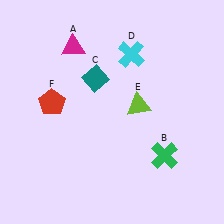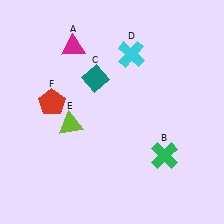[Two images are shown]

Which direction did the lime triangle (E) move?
The lime triangle (E) moved left.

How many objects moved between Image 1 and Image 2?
1 object moved between the two images.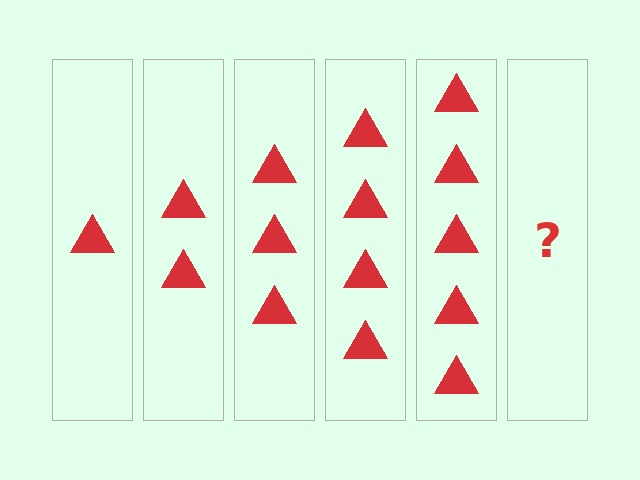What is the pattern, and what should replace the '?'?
The pattern is that each step adds one more triangle. The '?' should be 6 triangles.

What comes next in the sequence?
The next element should be 6 triangles.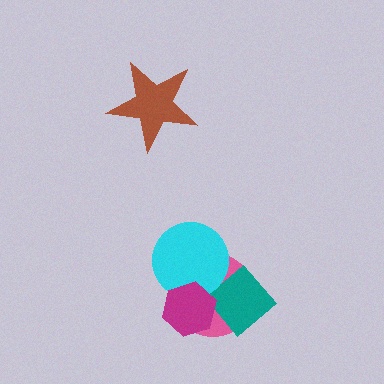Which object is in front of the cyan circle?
The magenta hexagon is in front of the cyan circle.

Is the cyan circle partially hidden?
Yes, it is partially covered by another shape.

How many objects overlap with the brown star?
0 objects overlap with the brown star.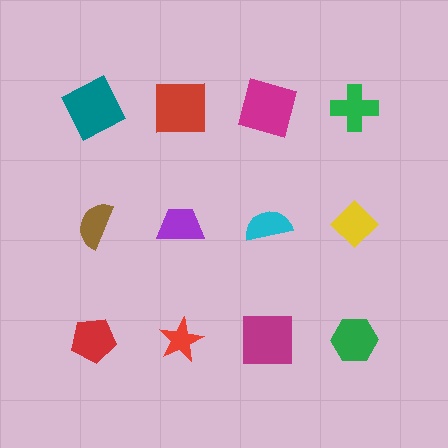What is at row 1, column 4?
A green cross.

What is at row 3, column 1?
A red pentagon.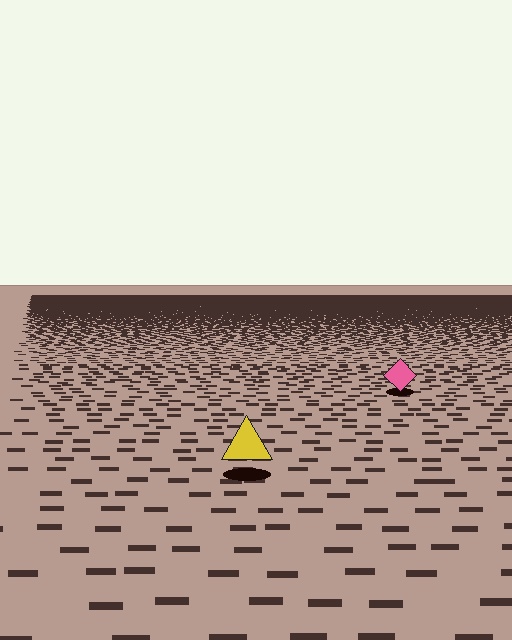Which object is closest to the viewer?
The yellow triangle is closest. The texture marks near it are larger and more spread out.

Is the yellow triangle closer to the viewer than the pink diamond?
Yes. The yellow triangle is closer — you can tell from the texture gradient: the ground texture is coarser near it.